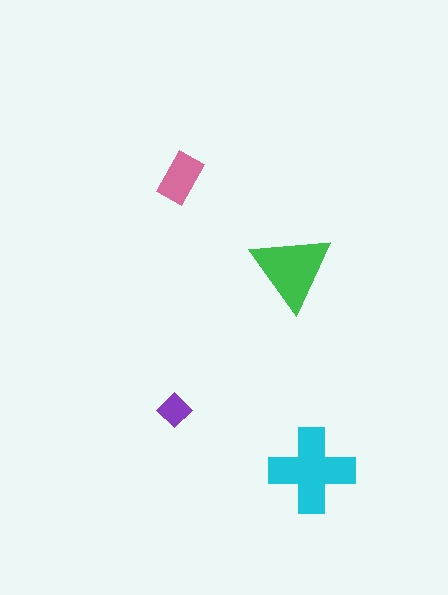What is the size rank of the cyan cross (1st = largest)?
1st.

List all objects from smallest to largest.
The purple diamond, the pink rectangle, the green triangle, the cyan cross.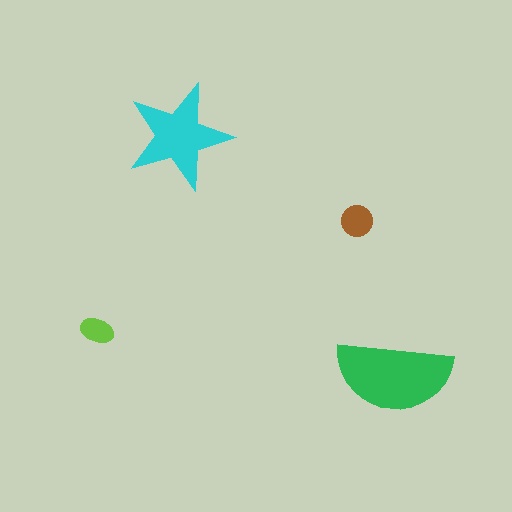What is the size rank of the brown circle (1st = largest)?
3rd.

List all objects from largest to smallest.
The green semicircle, the cyan star, the brown circle, the lime ellipse.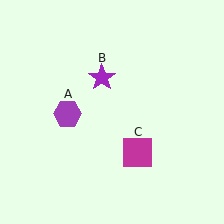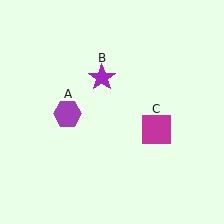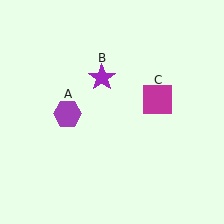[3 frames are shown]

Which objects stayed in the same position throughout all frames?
Purple hexagon (object A) and purple star (object B) remained stationary.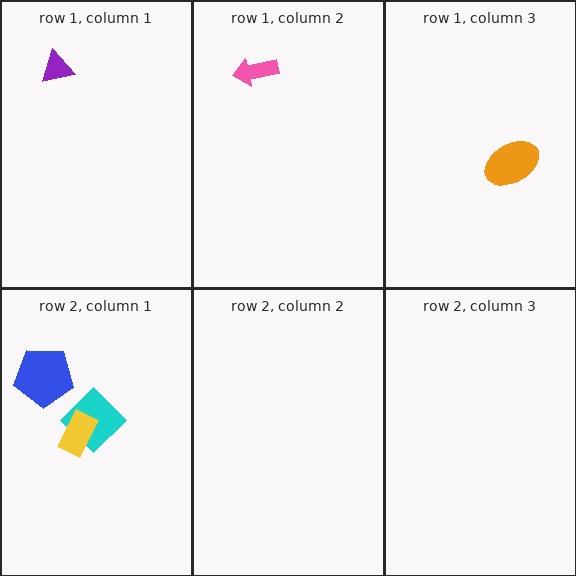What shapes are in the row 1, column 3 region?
The orange ellipse.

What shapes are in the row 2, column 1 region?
The cyan diamond, the blue pentagon, the yellow rectangle.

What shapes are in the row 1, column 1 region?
The purple triangle.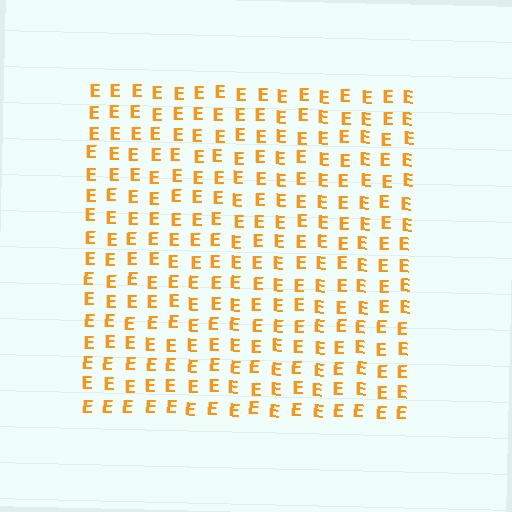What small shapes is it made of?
It is made of small letter E's.